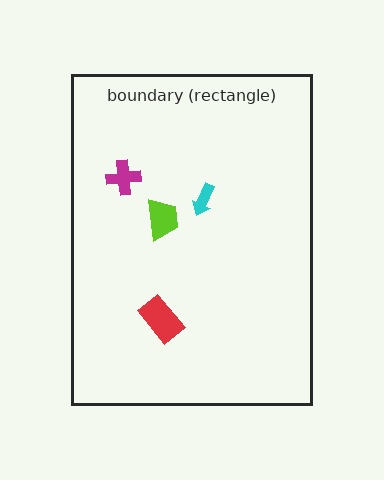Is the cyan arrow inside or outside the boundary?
Inside.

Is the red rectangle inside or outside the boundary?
Inside.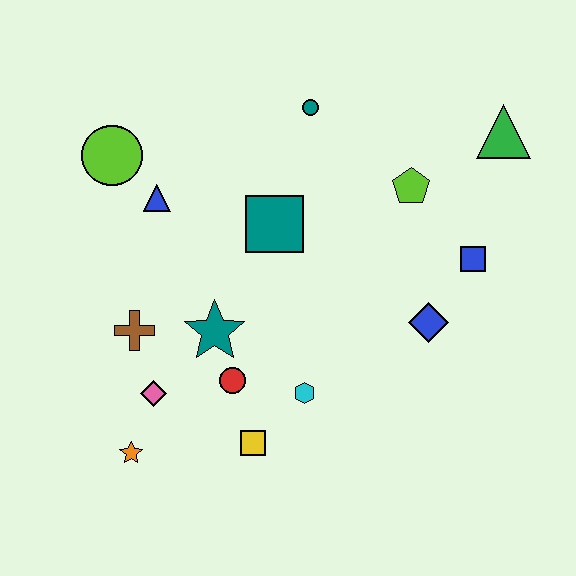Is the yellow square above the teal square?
No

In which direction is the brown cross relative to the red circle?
The brown cross is to the left of the red circle.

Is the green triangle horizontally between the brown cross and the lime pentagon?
No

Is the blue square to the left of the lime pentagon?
No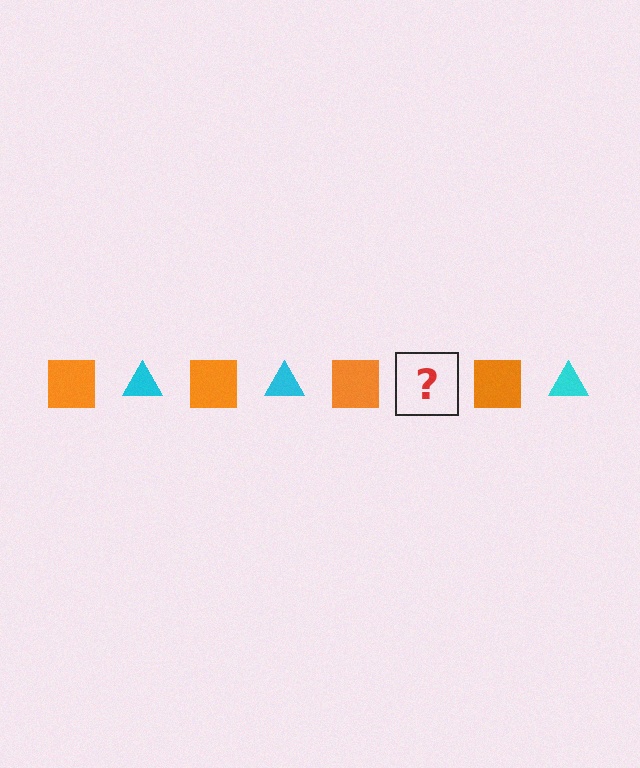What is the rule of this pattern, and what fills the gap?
The rule is that the pattern alternates between orange square and cyan triangle. The gap should be filled with a cyan triangle.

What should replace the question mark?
The question mark should be replaced with a cyan triangle.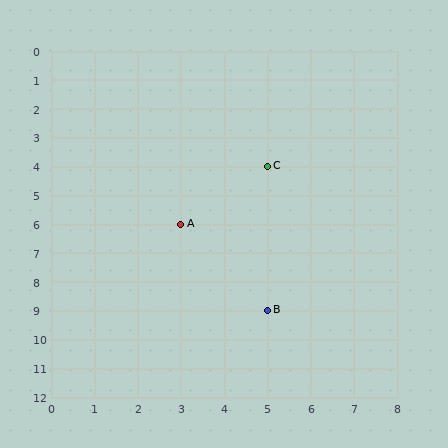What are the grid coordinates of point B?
Point B is at grid coordinates (5, 9).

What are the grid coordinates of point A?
Point A is at grid coordinates (3, 6).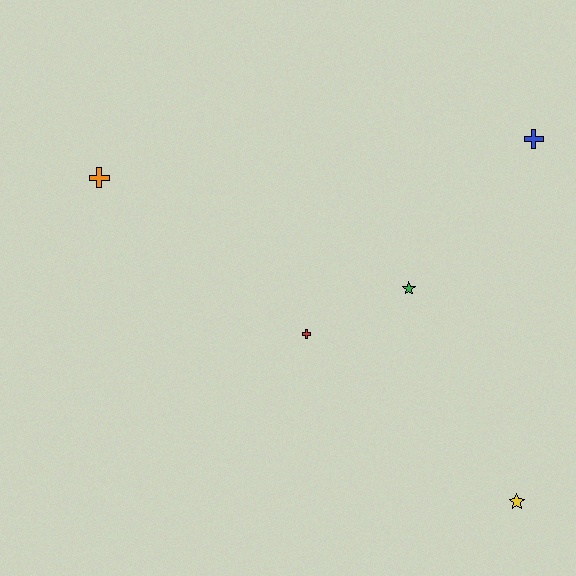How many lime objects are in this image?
There are no lime objects.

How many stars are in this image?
There are 2 stars.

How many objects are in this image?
There are 5 objects.